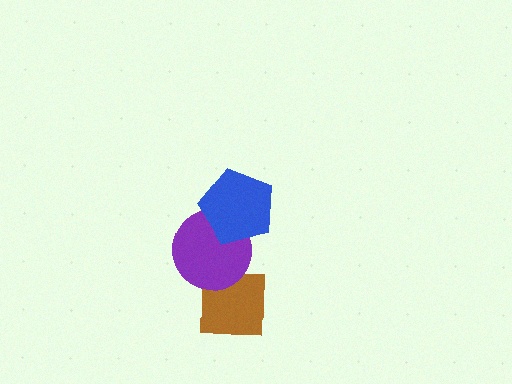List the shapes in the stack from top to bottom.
From top to bottom: the blue pentagon, the purple circle, the brown square.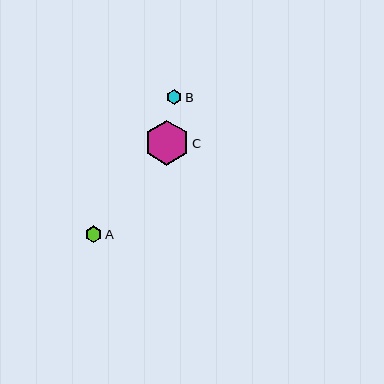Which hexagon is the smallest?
Hexagon B is the smallest with a size of approximately 16 pixels.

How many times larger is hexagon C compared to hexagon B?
Hexagon C is approximately 2.9 times the size of hexagon B.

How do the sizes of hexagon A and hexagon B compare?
Hexagon A and hexagon B are approximately the same size.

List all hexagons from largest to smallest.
From largest to smallest: C, A, B.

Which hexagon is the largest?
Hexagon C is the largest with a size of approximately 45 pixels.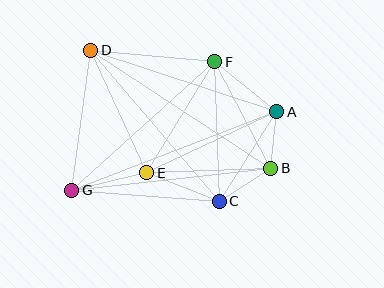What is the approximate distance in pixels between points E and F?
The distance between E and F is approximately 130 pixels.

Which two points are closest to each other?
Points A and B are closest to each other.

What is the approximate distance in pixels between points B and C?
The distance between B and C is approximately 61 pixels.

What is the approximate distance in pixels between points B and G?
The distance between B and G is approximately 200 pixels.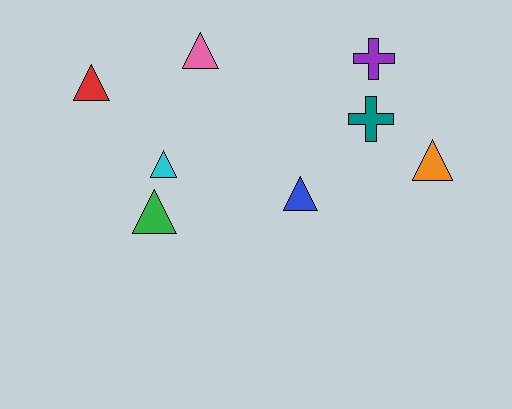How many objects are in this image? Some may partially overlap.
There are 8 objects.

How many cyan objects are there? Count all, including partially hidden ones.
There is 1 cyan object.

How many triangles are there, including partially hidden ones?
There are 6 triangles.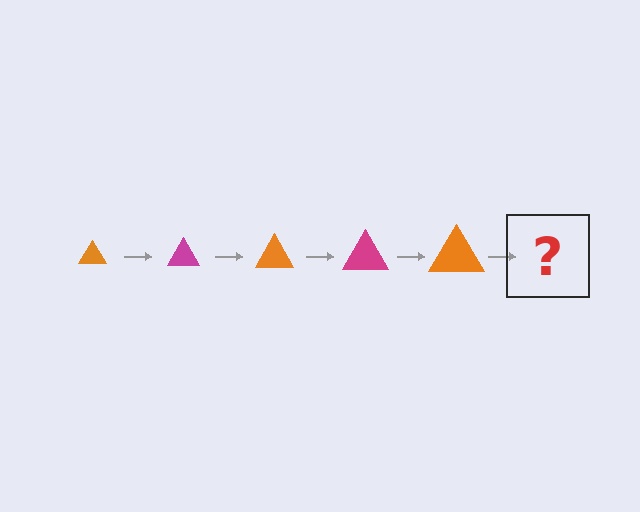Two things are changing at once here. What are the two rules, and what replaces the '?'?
The two rules are that the triangle grows larger each step and the color cycles through orange and magenta. The '?' should be a magenta triangle, larger than the previous one.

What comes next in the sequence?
The next element should be a magenta triangle, larger than the previous one.